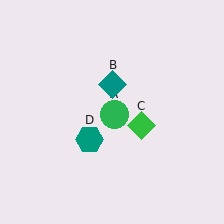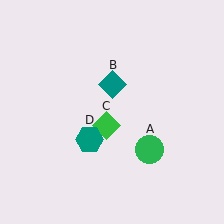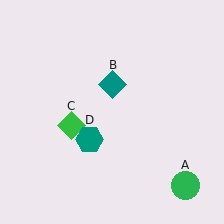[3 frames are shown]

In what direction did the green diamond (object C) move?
The green diamond (object C) moved left.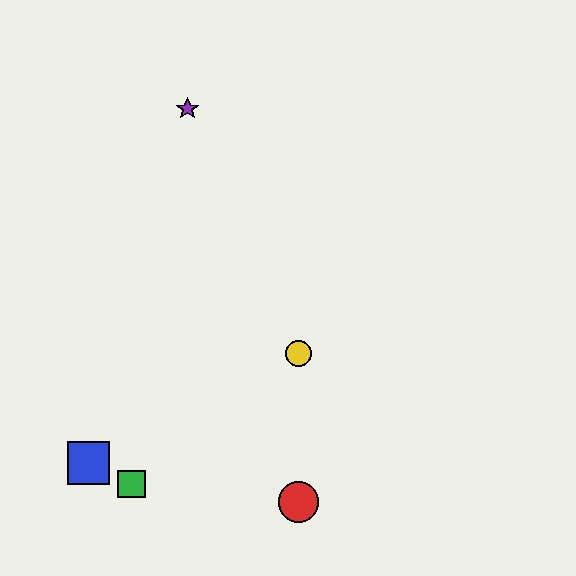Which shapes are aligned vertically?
The red circle, the yellow circle are aligned vertically.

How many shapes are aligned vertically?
2 shapes (the red circle, the yellow circle) are aligned vertically.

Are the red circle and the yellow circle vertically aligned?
Yes, both are at x≈298.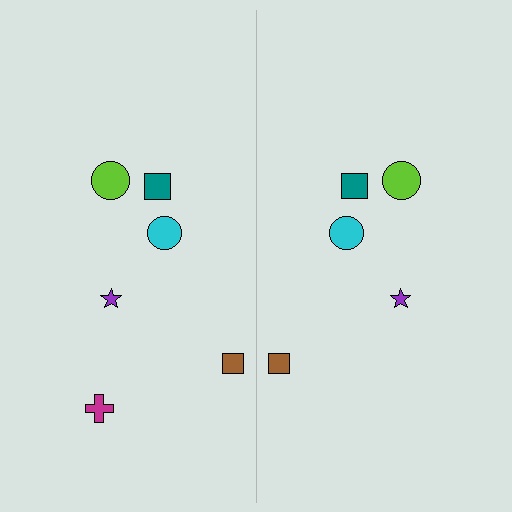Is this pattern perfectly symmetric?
No, the pattern is not perfectly symmetric. A magenta cross is missing from the right side.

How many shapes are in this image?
There are 11 shapes in this image.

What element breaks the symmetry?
A magenta cross is missing from the right side.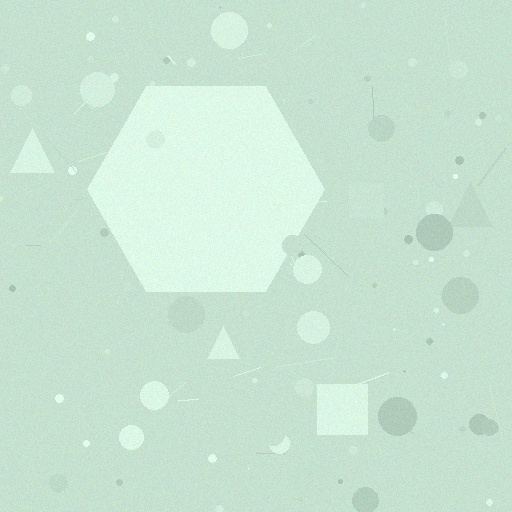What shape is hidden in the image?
A hexagon is hidden in the image.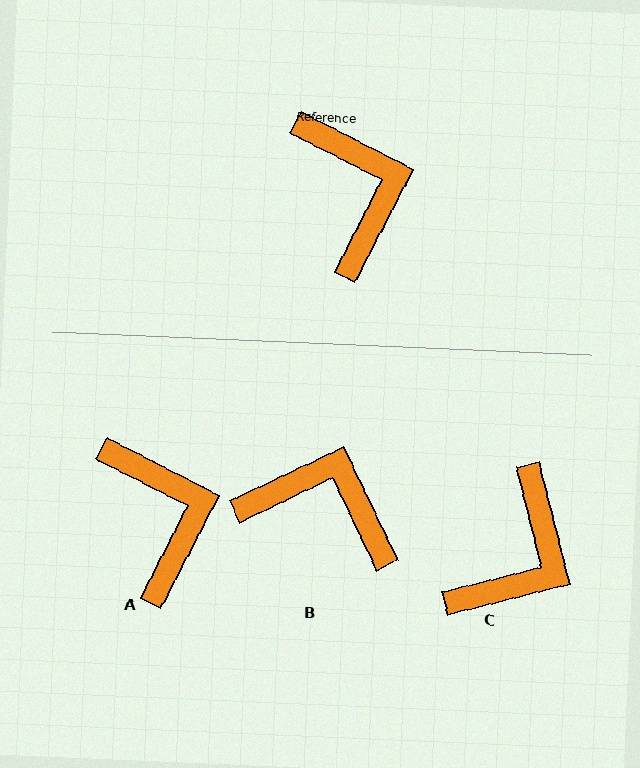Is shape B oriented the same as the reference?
No, it is off by about 53 degrees.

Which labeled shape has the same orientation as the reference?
A.